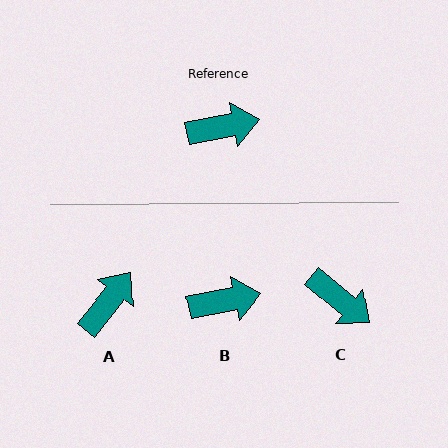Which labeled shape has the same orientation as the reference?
B.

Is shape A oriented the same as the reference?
No, it is off by about 41 degrees.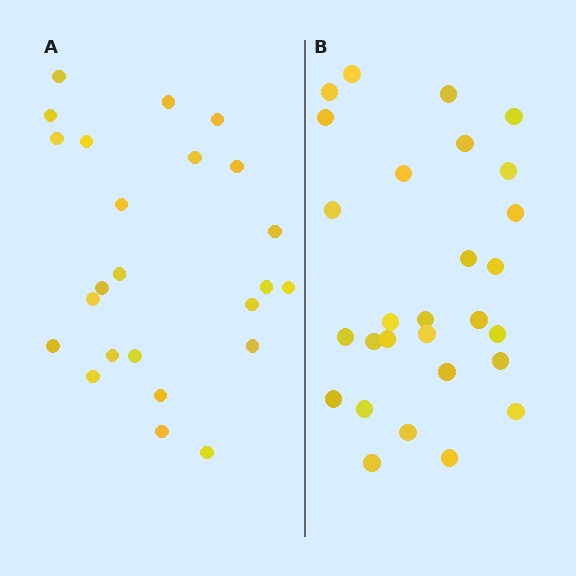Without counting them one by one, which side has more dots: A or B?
Region B (the right region) has more dots.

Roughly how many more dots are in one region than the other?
Region B has about 4 more dots than region A.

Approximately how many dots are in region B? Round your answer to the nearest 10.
About 30 dots. (The exact count is 28, which rounds to 30.)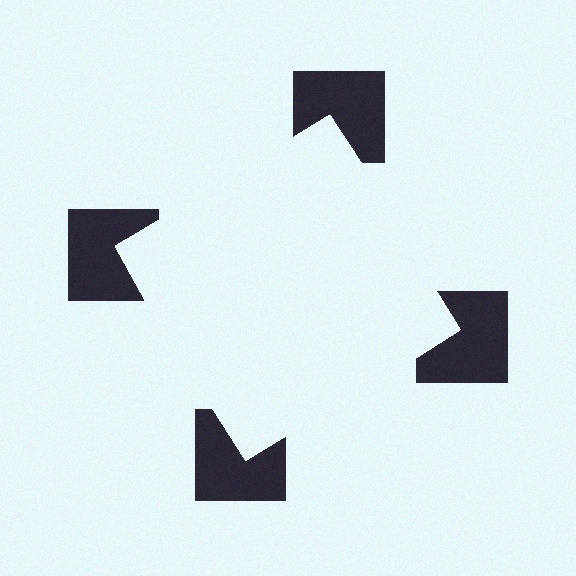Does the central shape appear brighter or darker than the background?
It typically appears slightly brighter than the background, even though no actual brightness change is drawn.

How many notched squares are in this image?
There are 4 — one at each vertex of the illusory square.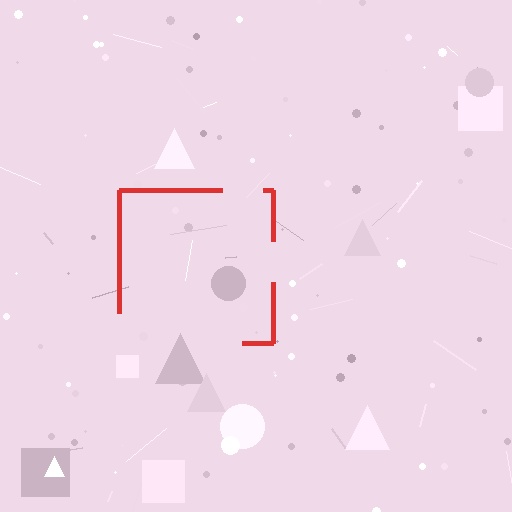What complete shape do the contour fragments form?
The contour fragments form a square.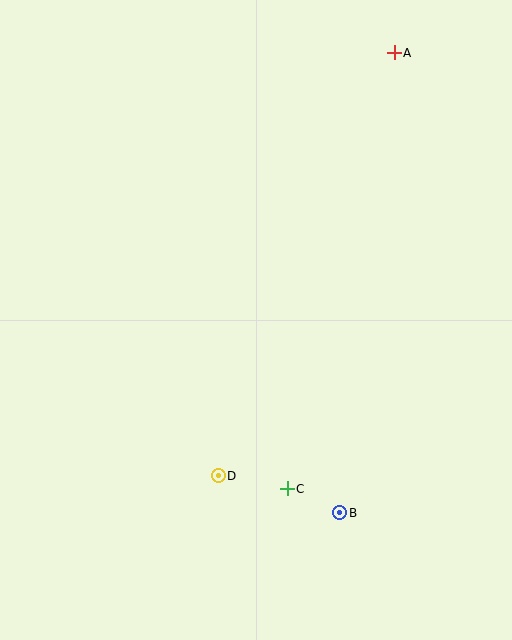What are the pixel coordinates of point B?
Point B is at (340, 513).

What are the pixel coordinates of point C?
Point C is at (287, 489).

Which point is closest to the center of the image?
Point D at (218, 476) is closest to the center.